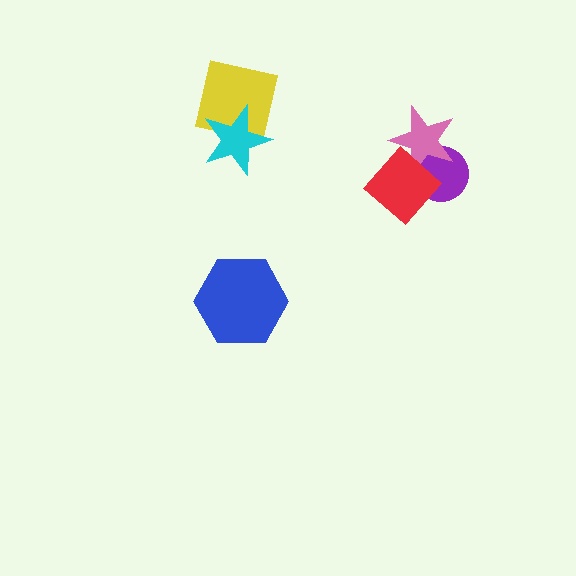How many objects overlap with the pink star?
2 objects overlap with the pink star.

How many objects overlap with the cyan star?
1 object overlaps with the cyan star.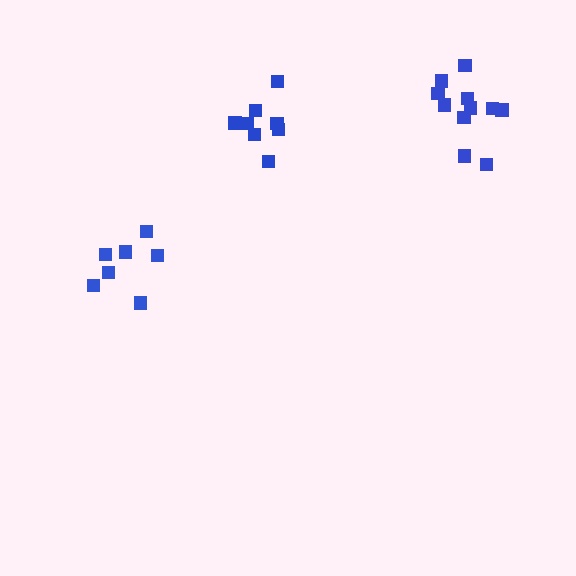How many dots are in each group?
Group 1: 7 dots, Group 2: 8 dots, Group 3: 11 dots (26 total).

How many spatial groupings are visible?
There are 3 spatial groupings.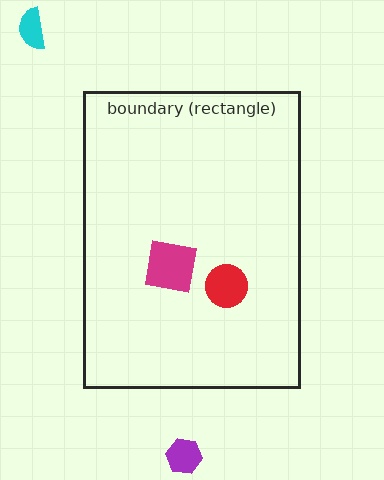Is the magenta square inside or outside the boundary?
Inside.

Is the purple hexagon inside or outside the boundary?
Outside.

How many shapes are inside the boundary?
2 inside, 2 outside.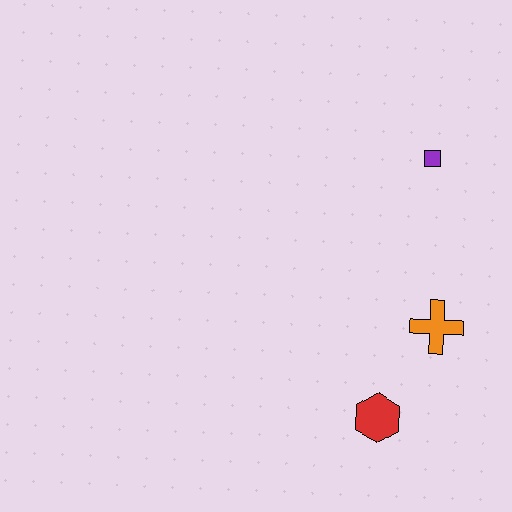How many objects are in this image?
There are 3 objects.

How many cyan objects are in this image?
There are no cyan objects.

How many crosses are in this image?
There is 1 cross.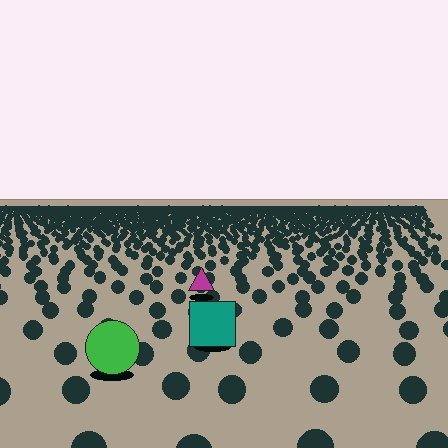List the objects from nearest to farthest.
From nearest to farthest: the green circle, the teal square, the magenta triangle.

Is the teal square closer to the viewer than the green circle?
No. The green circle is closer — you can tell from the texture gradient: the ground texture is coarser near it.